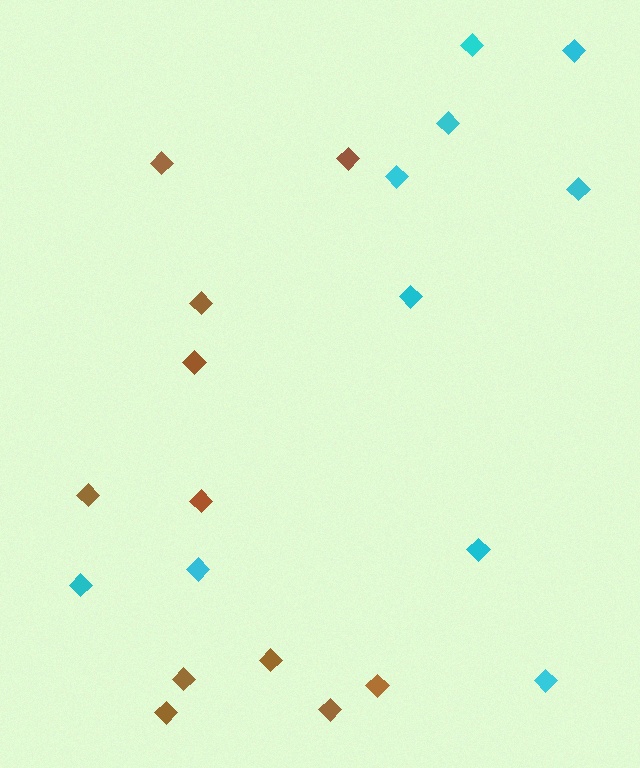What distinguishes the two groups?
There are 2 groups: one group of brown diamonds (11) and one group of cyan diamonds (10).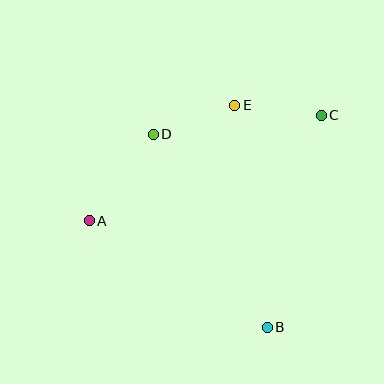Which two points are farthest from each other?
Points A and C are farthest from each other.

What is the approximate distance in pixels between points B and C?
The distance between B and C is approximately 219 pixels.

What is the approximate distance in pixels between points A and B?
The distance between A and B is approximately 207 pixels.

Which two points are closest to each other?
Points D and E are closest to each other.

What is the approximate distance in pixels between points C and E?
The distance between C and E is approximately 87 pixels.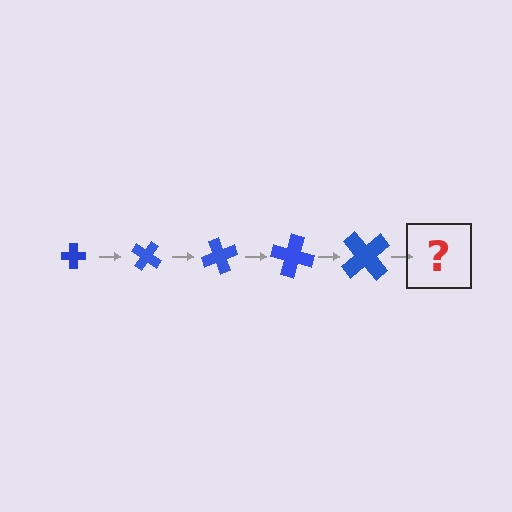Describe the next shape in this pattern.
It should be a cross, larger than the previous one and rotated 175 degrees from the start.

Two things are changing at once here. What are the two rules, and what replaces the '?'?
The two rules are that the cross grows larger each step and it rotates 35 degrees each step. The '?' should be a cross, larger than the previous one and rotated 175 degrees from the start.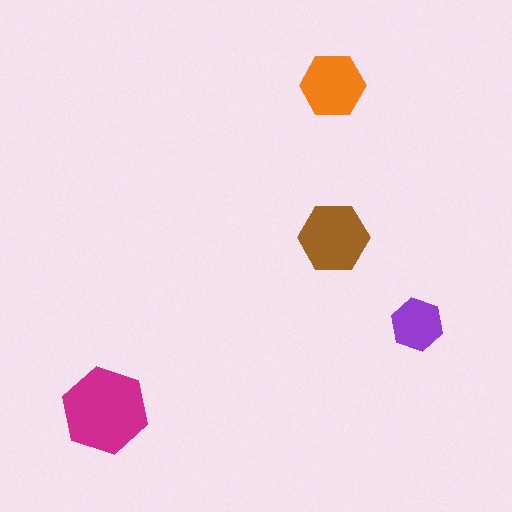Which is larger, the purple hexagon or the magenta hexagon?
The magenta one.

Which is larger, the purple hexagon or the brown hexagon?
The brown one.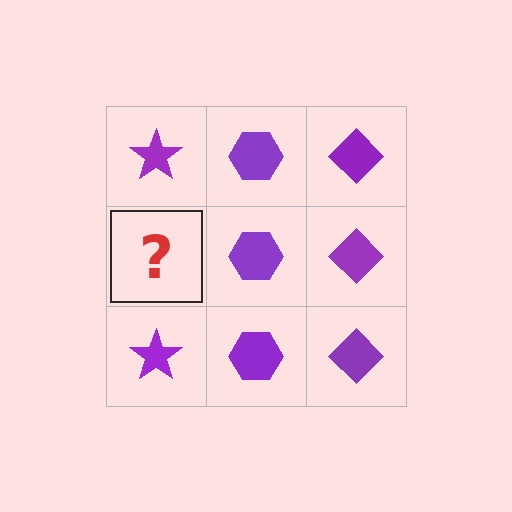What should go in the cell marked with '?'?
The missing cell should contain a purple star.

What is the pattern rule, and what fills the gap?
The rule is that each column has a consistent shape. The gap should be filled with a purple star.